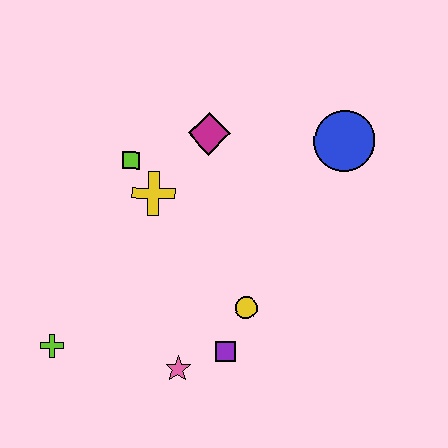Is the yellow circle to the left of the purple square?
No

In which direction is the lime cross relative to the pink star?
The lime cross is to the left of the pink star.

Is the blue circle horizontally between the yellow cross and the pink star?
No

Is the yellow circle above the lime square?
No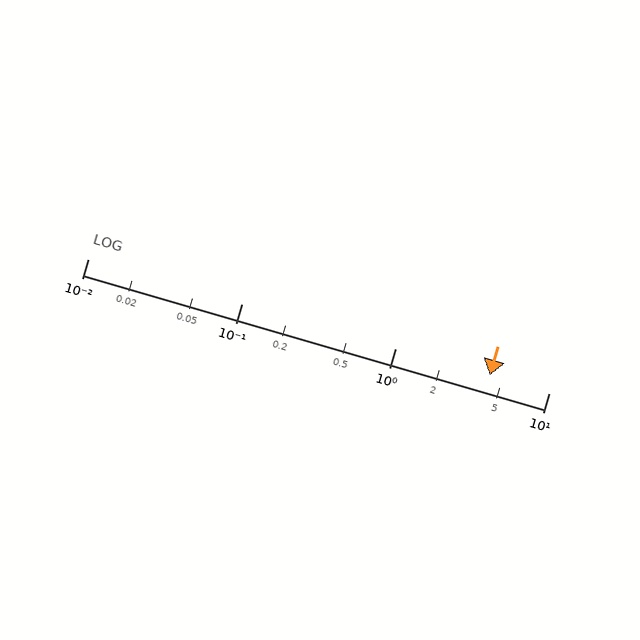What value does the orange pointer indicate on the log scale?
The pointer indicates approximately 4.1.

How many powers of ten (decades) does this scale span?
The scale spans 3 decades, from 0.01 to 10.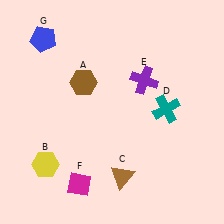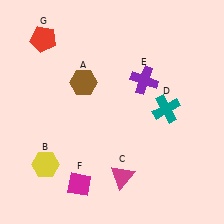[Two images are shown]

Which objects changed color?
C changed from brown to magenta. G changed from blue to red.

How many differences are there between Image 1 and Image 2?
There are 2 differences between the two images.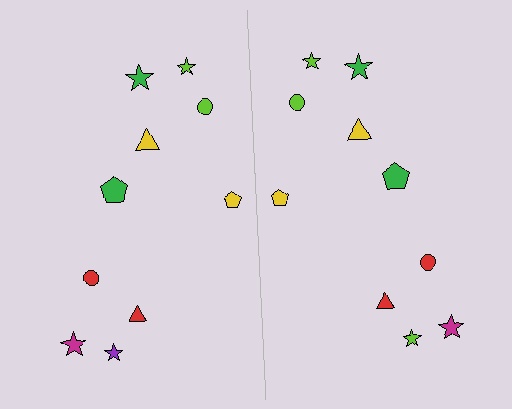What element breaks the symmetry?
The lime star on the right side breaks the symmetry — its mirror counterpart is purple.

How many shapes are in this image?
There are 20 shapes in this image.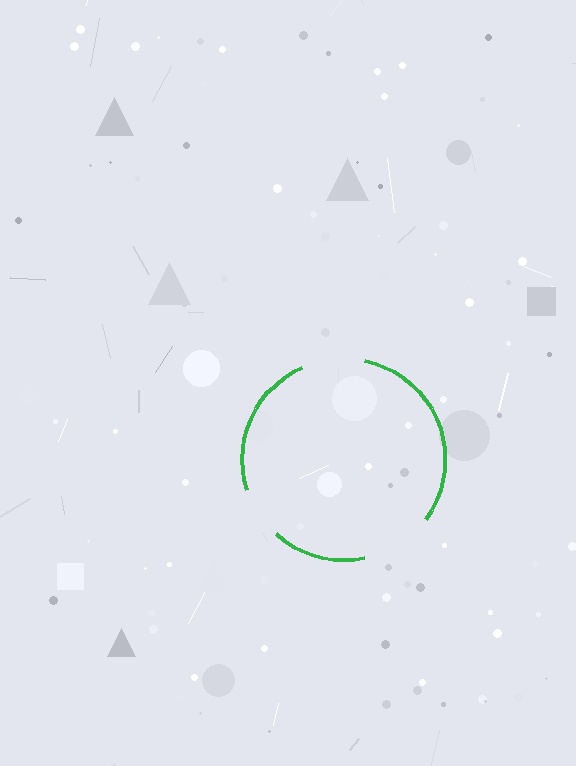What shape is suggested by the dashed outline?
The dashed outline suggests a circle.